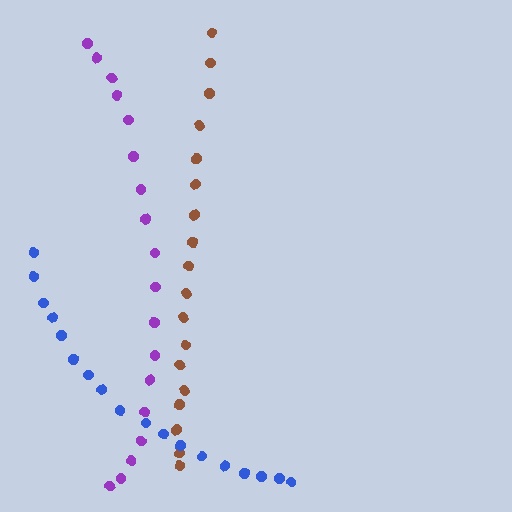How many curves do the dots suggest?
There are 3 distinct paths.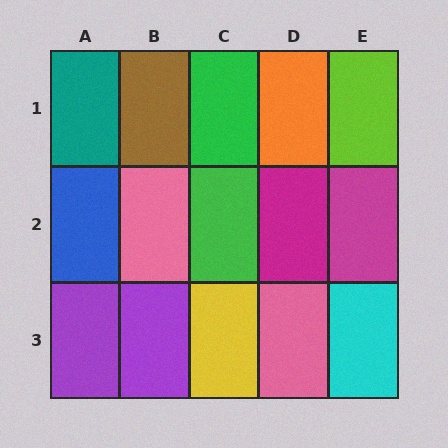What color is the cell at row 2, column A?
Blue.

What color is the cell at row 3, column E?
Cyan.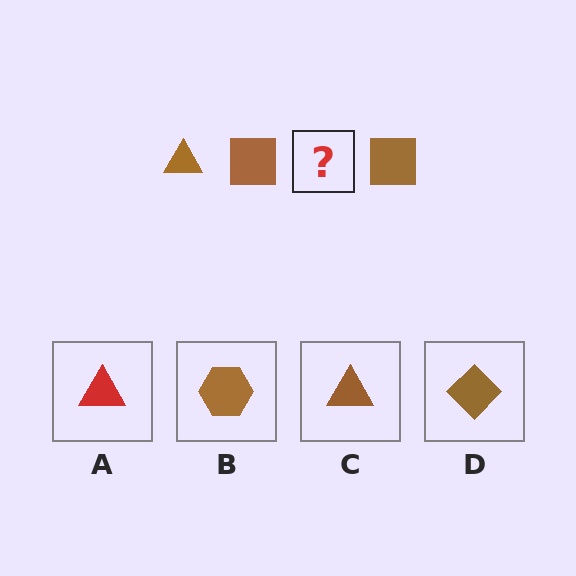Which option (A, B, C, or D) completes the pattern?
C.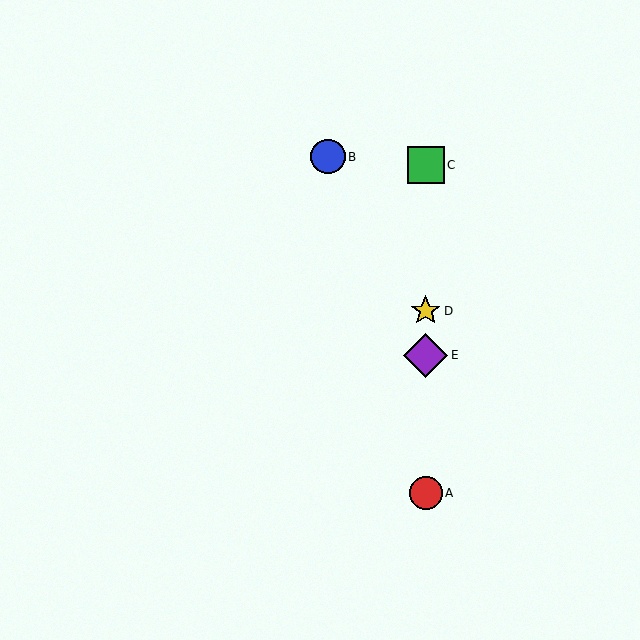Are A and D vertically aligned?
Yes, both are at x≈426.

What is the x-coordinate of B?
Object B is at x≈328.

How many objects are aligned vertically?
4 objects (A, C, D, E) are aligned vertically.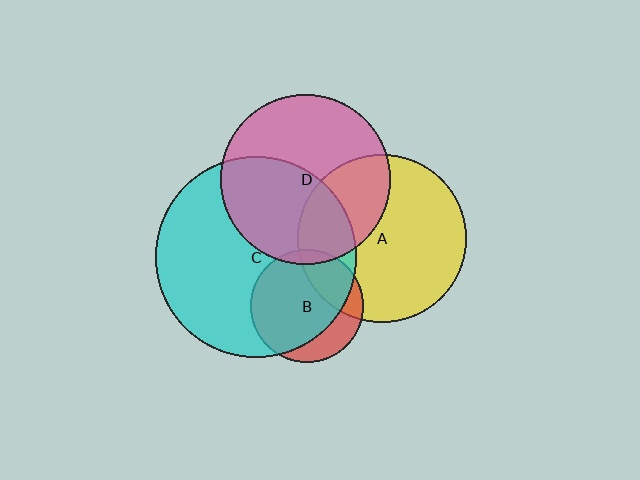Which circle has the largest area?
Circle C (cyan).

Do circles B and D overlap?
Yes.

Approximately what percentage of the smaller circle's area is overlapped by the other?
Approximately 5%.